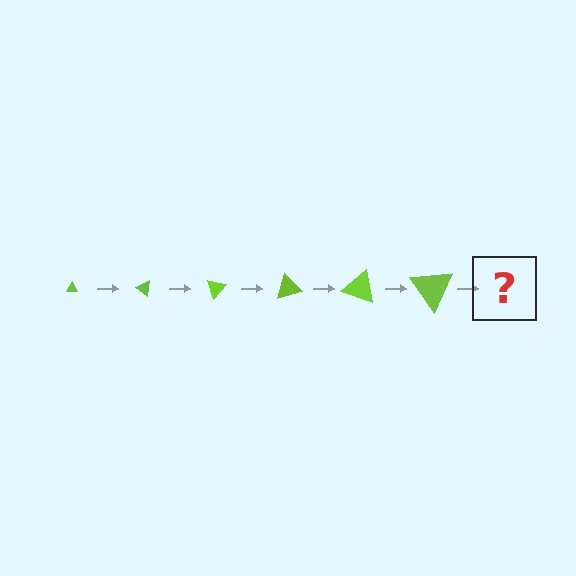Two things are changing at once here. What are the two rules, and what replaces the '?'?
The two rules are that the triangle grows larger each step and it rotates 35 degrees each step. The '?' should be a triangle, larger than the previous one and rotated 210 degrees from the start.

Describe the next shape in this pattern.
It should be a triangle, larger than the previous one and rotated 210 degrees from the start.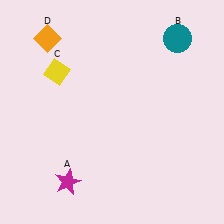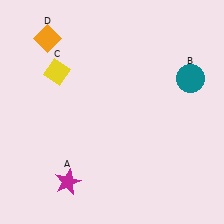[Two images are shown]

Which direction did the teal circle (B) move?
The teal circle (B) moved down.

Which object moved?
The teal circle (B) moved down.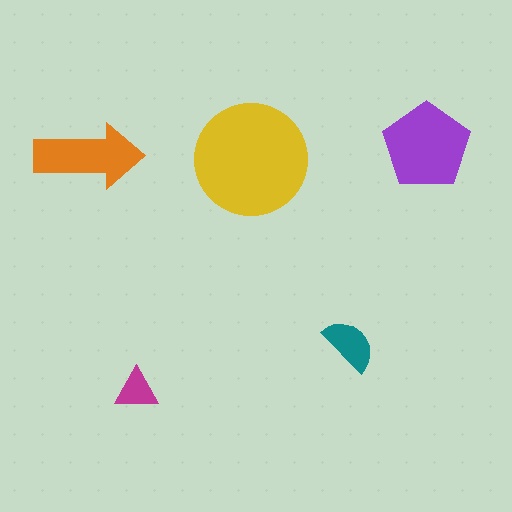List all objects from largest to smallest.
The yellow circle, the purple pentagon, the orange arrow, the teal semicircle, the magenta triangle.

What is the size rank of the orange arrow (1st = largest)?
3rd.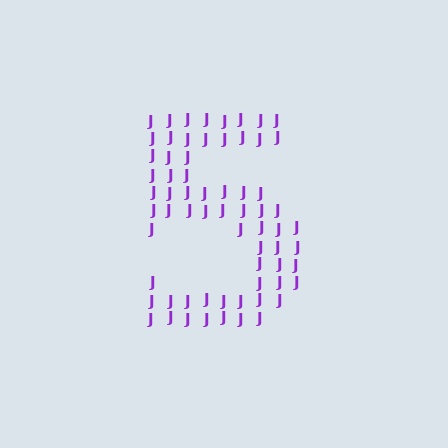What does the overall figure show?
The overall figure shows the digit 5.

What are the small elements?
The small elements are letter J's.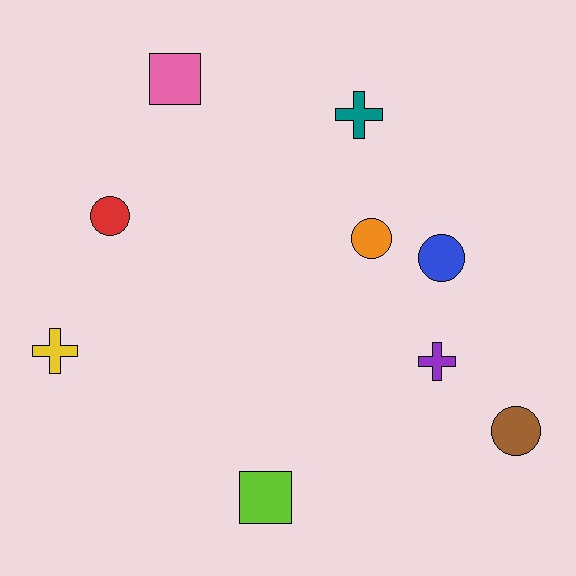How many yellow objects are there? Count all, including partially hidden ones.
There is 1 yellow object.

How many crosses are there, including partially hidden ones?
There are 3 crosses.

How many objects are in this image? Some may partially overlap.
There are 9 objects.